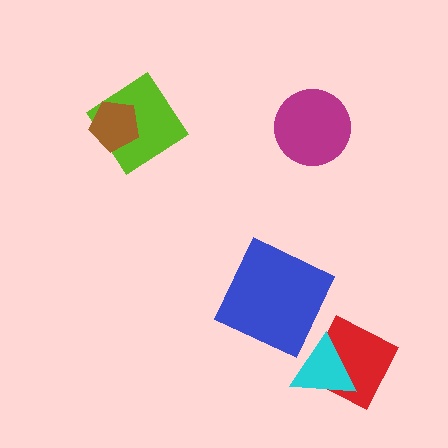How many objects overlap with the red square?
1 object overlaps with the red square.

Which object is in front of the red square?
The cyan triangle is in front of the red square.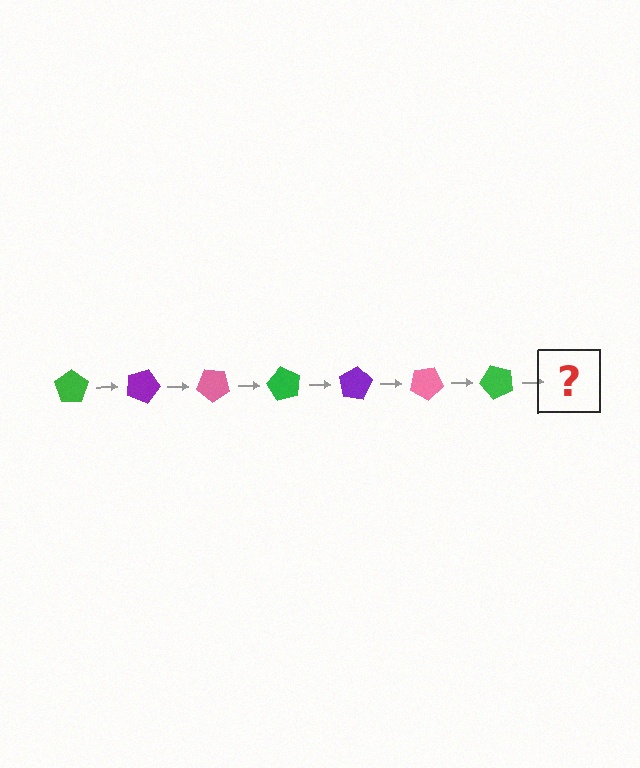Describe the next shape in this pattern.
It should be a purple pentagon, rotated 140 degrees from the start.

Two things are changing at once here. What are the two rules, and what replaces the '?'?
The two rules are that it rotates 20 degrees each step and the color cycles through green, purple, and pink. The '?' should be a purple pentagon, rotated 140 degrees from the start.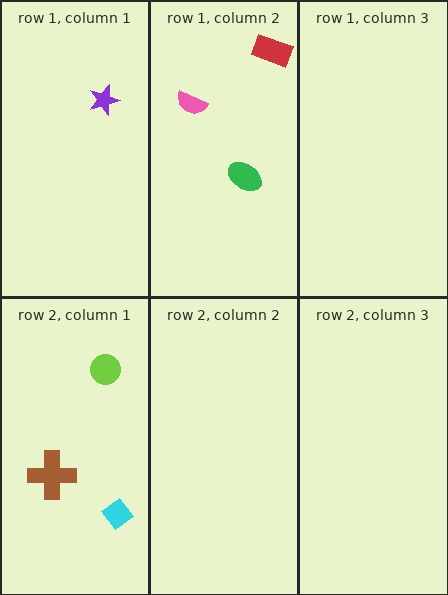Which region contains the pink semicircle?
The row 1, column 2 region.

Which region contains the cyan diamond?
The row 2, column 1 region.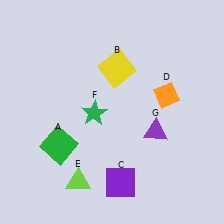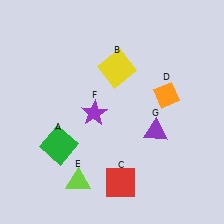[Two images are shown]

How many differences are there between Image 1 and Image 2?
There are 2 differences between the two images.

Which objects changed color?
C changed from purple to red. F changed from green to purple.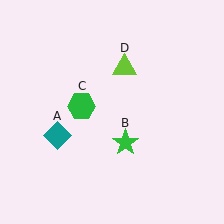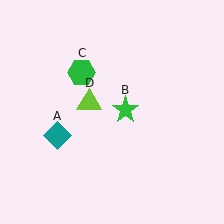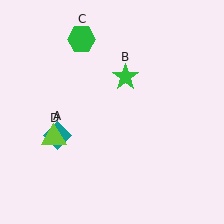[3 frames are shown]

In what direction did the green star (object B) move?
The green star (object B) moved up.